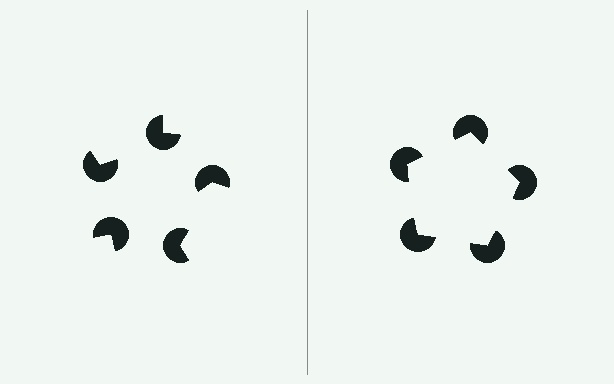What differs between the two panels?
The pac-man discs are positioned identically on both sides; only the wedge orientations differ. On the right they align to a pentagon; on the left they are misaligned.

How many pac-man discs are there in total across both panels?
10 — 5 on each side.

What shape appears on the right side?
An illusory pentagon.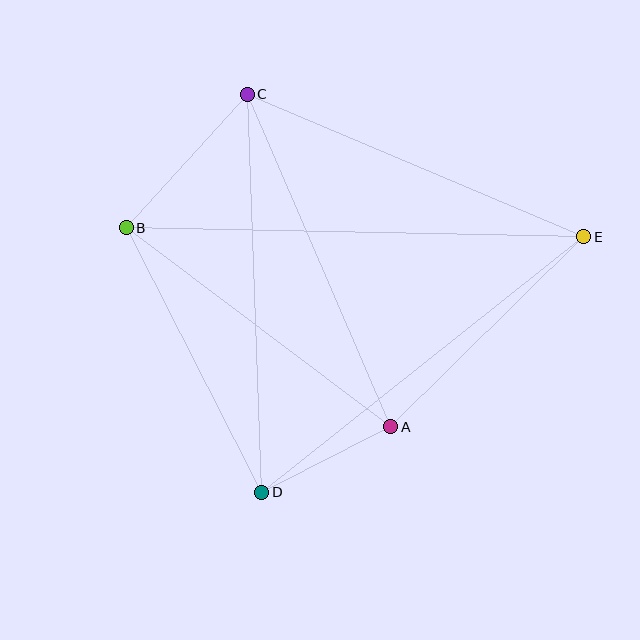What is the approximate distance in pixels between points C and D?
The distance between C and D is approximately 399 pixels.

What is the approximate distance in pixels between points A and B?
The distance between A and B is approximately 331 pixels.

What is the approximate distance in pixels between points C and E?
The distance between C and E is approximately 366 pixels.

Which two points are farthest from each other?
Points B and E are farthest from each other.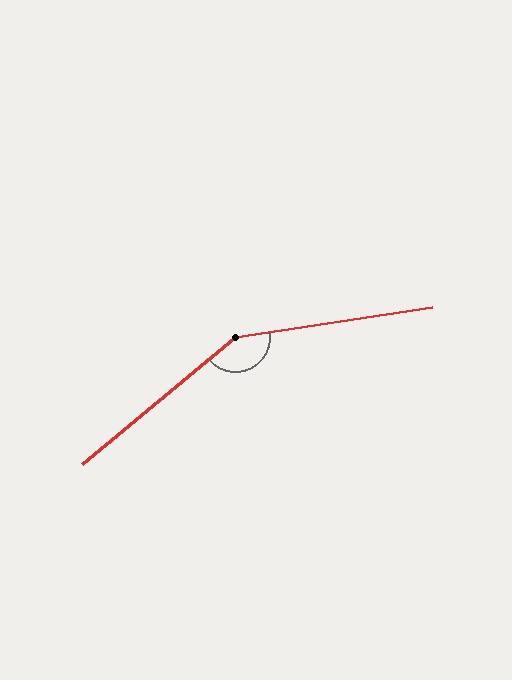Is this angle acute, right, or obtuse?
It is obtuse.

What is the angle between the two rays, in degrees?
Approximately 149 degrees.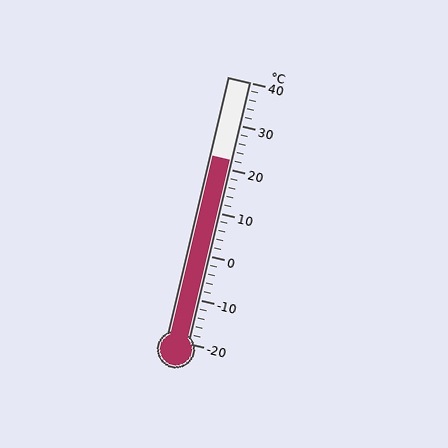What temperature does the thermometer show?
The thermometer shows approximately 22°C.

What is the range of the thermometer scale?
The thermometer scale ranges from -20°C to 40°C.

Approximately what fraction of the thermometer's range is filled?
The thermometer is filled to approximately 70% of its range.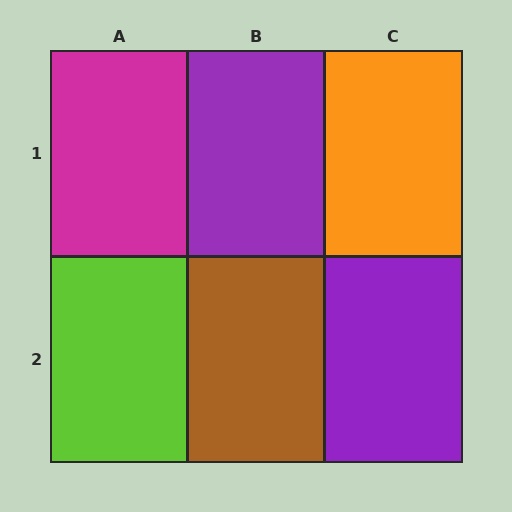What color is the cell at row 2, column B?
Brown.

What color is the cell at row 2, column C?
Purple.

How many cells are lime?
1 cell is lime.